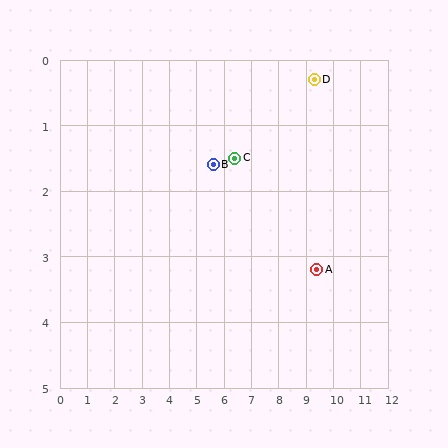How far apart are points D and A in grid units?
Points D and A are about 2.9 grid units apart.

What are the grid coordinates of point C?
Point C is at approximately (6.4, 1.5).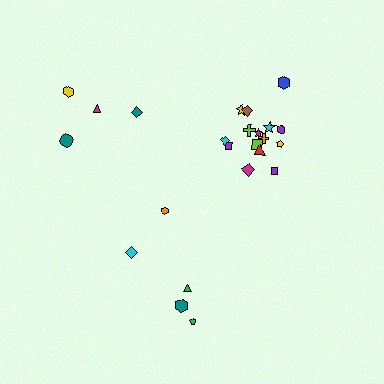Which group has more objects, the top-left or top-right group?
The top-right group.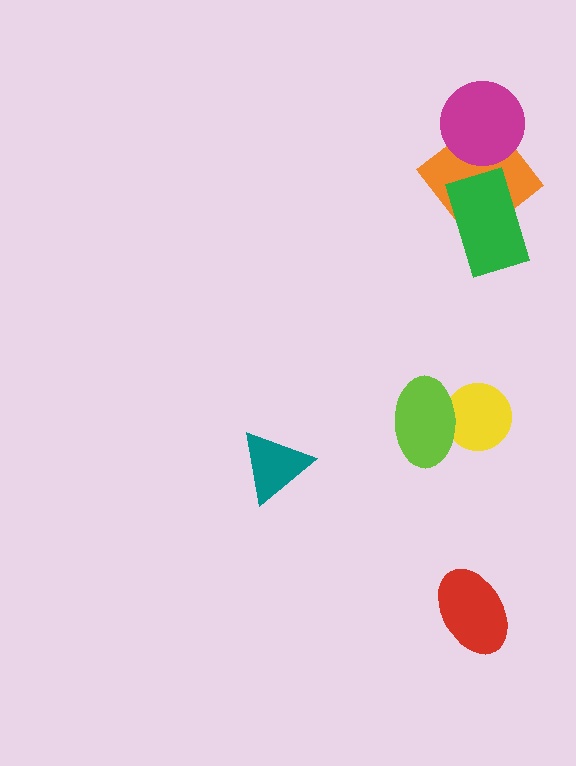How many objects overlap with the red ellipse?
0 objects overlap with the red ellipse.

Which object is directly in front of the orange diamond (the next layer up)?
The magenta circle is directly in front of the orange diamond.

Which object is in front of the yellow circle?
The lime ellipse is in front of the yellow circle.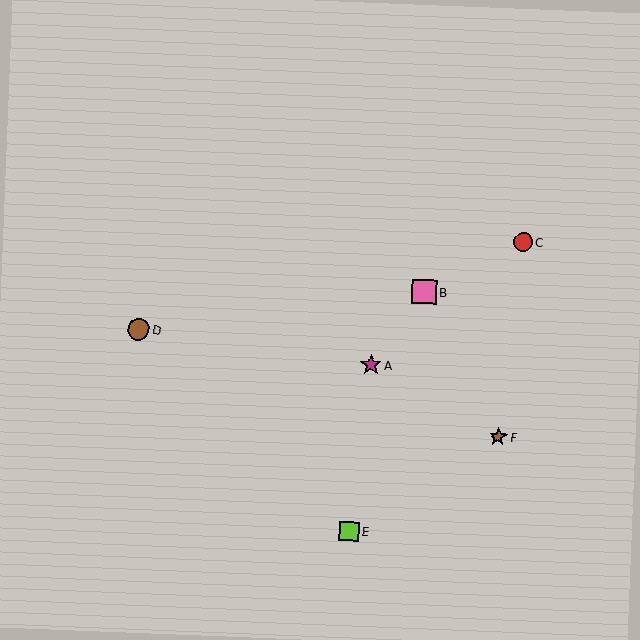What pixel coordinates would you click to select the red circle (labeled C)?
Click at (523, 242) to select the red circle C.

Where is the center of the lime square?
The center of the lime square is at (349, 531).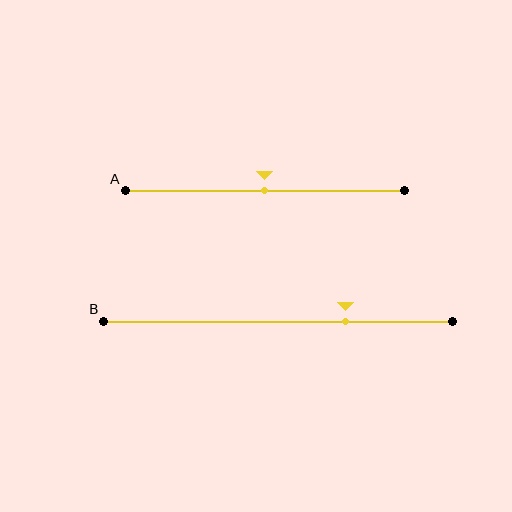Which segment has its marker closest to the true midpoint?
Segment A has its marker closest to the true midpoint.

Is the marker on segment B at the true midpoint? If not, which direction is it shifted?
No, the marker on segment B is shifted to the right by about 19% of the segment length.